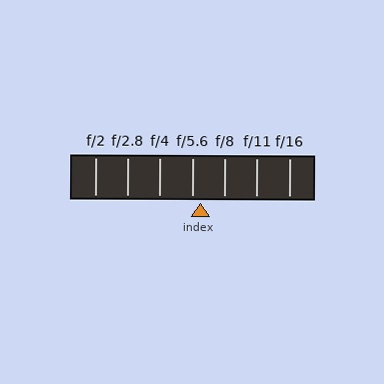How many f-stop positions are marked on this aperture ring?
There are 7 f-stop positions marked.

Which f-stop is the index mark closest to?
The index mark is closest to f/5.6.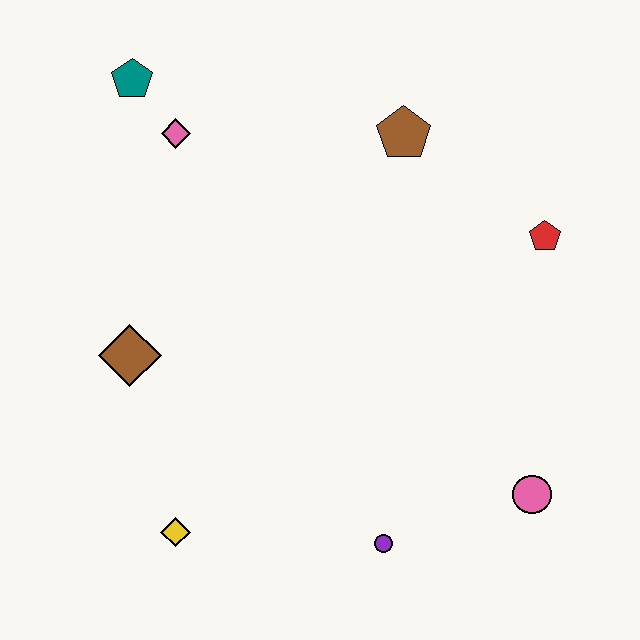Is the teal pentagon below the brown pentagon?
No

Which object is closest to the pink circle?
The purple circle is closest to the pink circle.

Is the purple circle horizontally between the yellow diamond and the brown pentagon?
Yes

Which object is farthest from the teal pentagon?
The pink circle is farthest from the teal pentagon.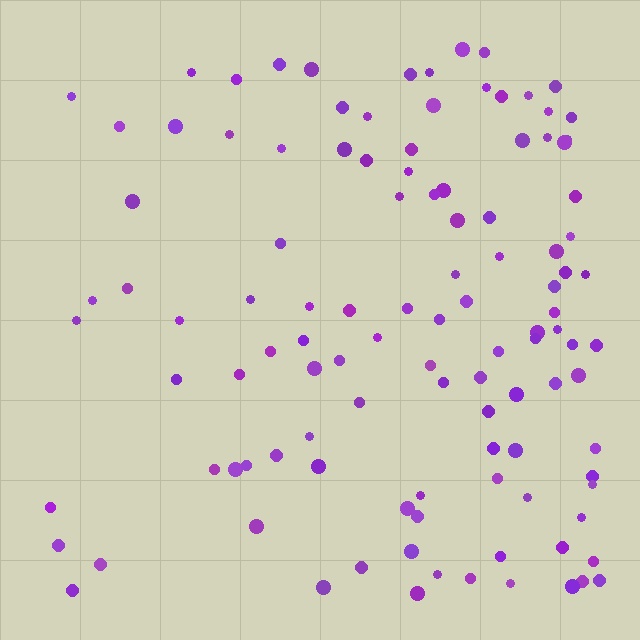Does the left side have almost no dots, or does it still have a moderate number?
Still a moderate number, just noticeably fewer than the right.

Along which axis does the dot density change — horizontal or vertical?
Horizontal.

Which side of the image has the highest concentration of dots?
The right.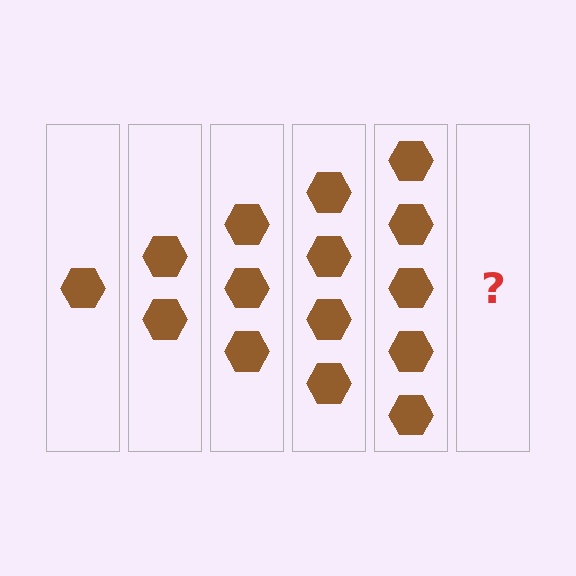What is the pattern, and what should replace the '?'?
The pattern is that each step adds one more hexagon. The '?' should be 6 hexagons.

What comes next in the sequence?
The next element should be 6 hexagons.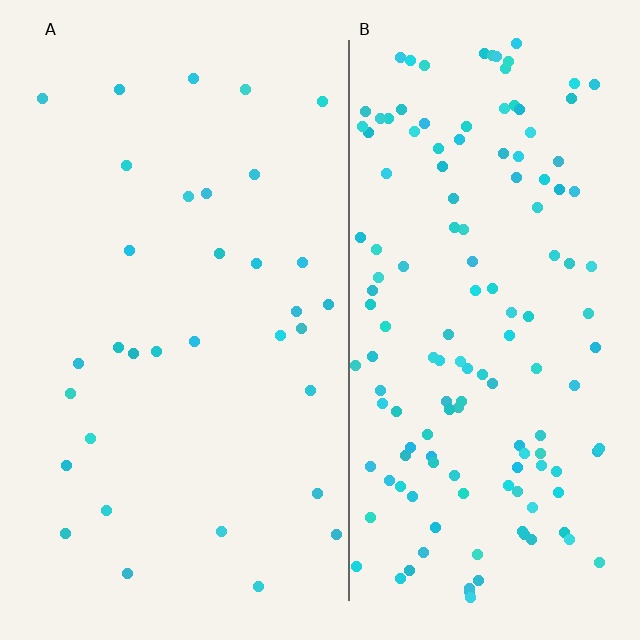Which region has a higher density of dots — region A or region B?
B (the right).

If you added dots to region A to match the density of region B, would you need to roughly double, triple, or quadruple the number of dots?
Approximately quadruple.